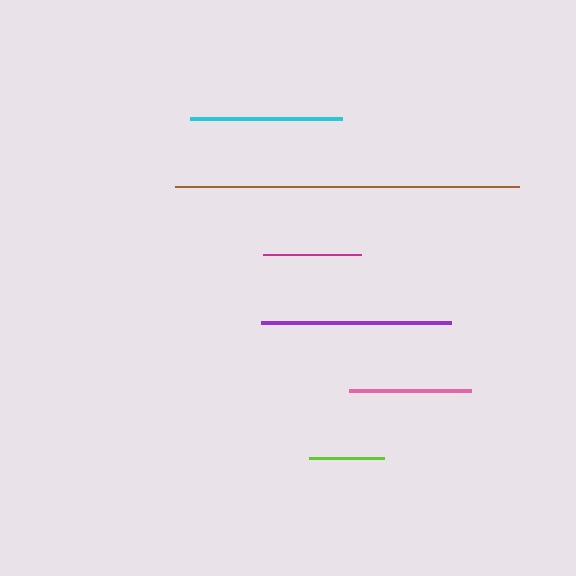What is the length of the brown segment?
The brown segment is approximately 343 pixels long.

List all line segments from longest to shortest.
From longest to shortest: brown, purple, cyan, pink, magenta, lime.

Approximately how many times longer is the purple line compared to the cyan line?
The purple line is approximately 1.2 times the length of the cyan line.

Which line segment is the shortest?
The lime line is the shortest at approximately 74 pixels.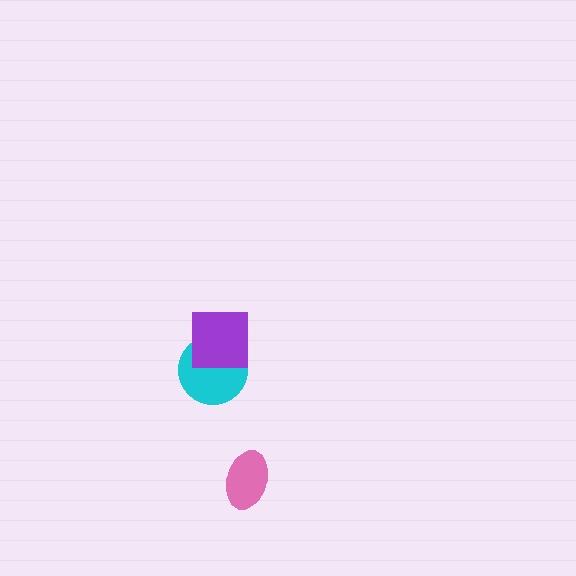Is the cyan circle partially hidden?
Yes, it is partially covered by another shape.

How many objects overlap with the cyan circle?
1 object overlaps with the cyan circle.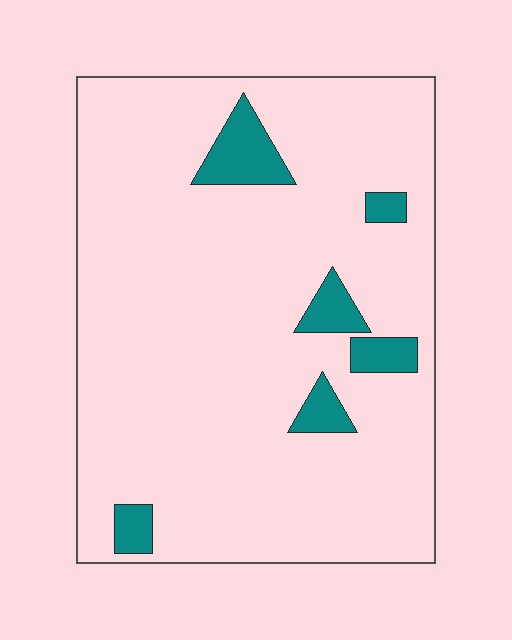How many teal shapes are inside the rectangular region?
6.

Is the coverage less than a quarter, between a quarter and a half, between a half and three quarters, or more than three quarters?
Less than a quarter.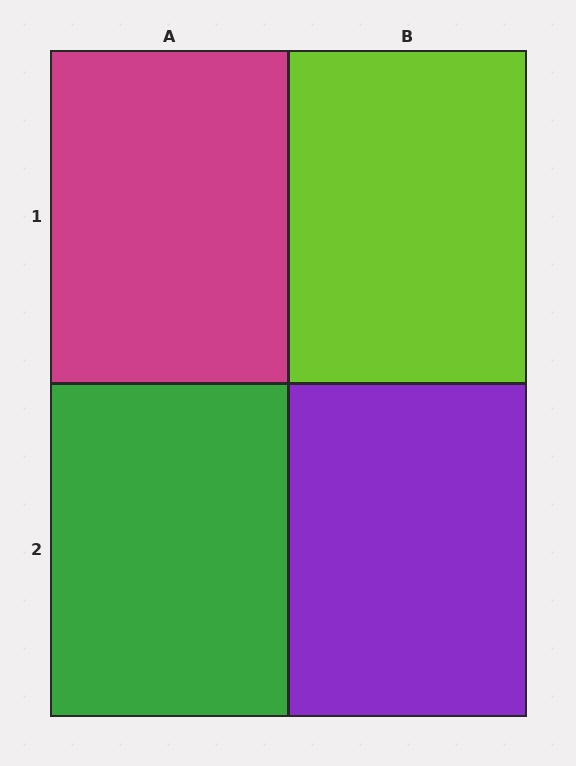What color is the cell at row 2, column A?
Green.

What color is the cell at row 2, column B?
Purple.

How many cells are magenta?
1 cell is magenta.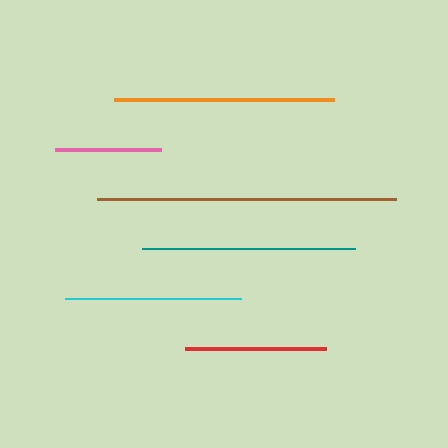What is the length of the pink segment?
The pink segment is approximately 106 pixels long.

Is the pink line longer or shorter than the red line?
The red line is longer than the pink line.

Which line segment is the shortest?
The pink line is the shortest at approximately 106 pixels.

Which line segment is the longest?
The brown line is the longest at approximately 299 pixels.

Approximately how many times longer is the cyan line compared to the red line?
The cyan line is approximately 1.3 times the length of the red line.